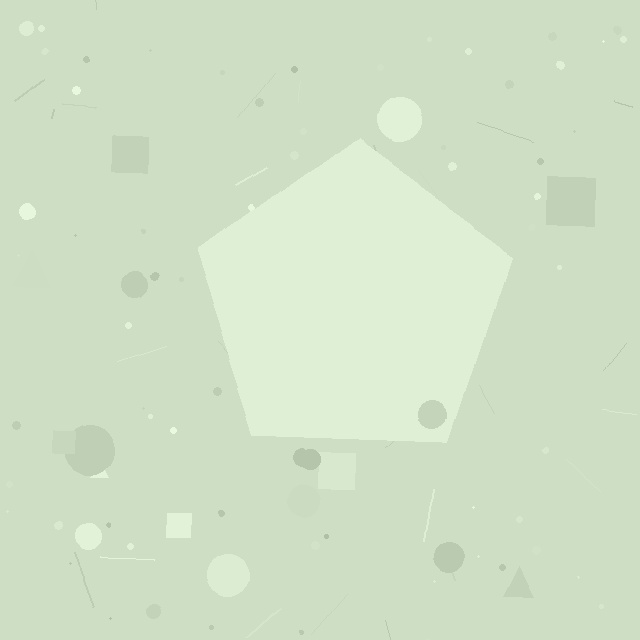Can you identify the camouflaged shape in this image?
The camouflaged shape is a pentagon.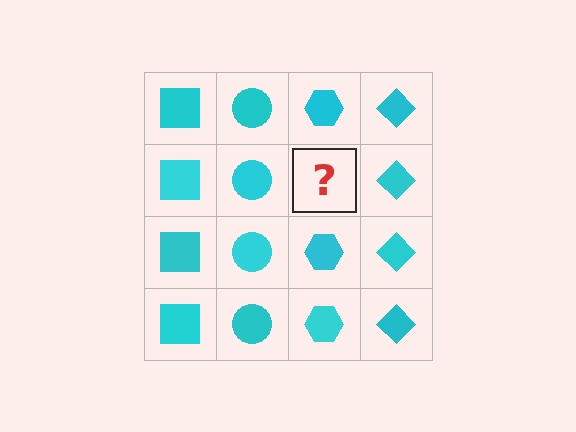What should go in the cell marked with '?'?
The missing cell should contain a cyan hexagon.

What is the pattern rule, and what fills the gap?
The rule is that each column has a consistent shape. The gap should be filled with a cyan hexagon.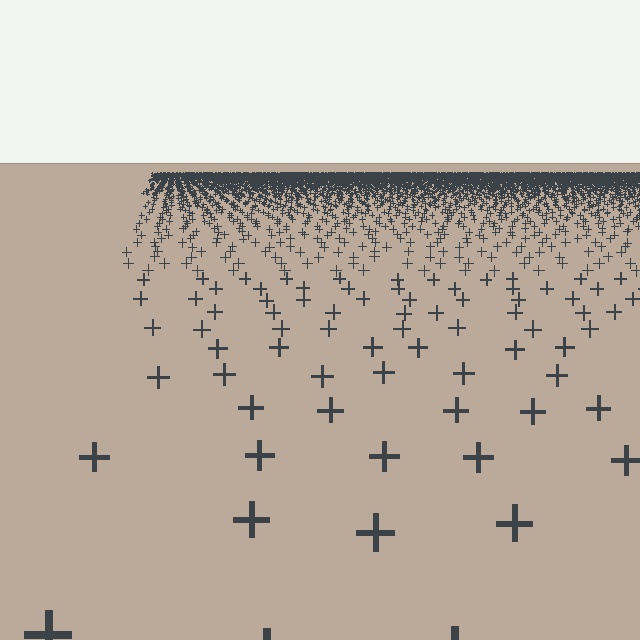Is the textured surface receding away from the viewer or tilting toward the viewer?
The surface is receding away from the viewer. Texture elements get smaller and denser toward the top.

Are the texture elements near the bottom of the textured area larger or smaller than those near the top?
Larger. Near the bottom, elements are closer to the viewer and appear at a bigger on-screen size.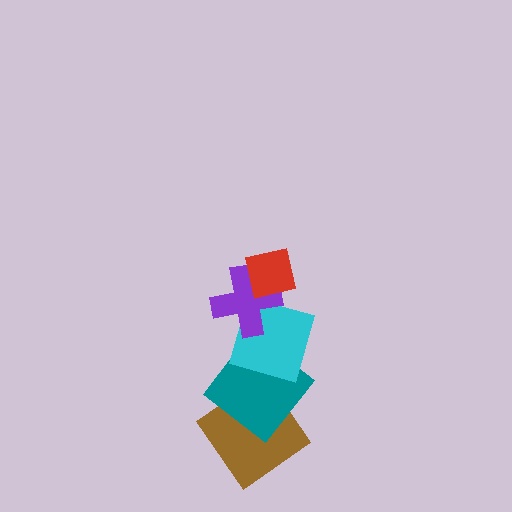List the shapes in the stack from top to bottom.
From top to bottom: the red square, the purple cross, the cyan square, the teal diamond, the brown diamond.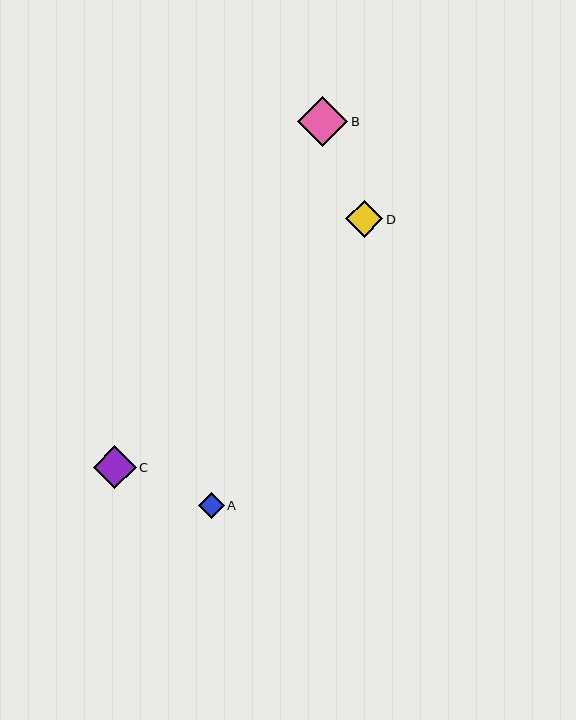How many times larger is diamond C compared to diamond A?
Diamond C is approximately 1.7 times the size of diamond A.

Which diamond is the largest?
Diamond B is the largest with a size of approximately 51 pixels.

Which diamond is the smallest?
Diamond A is the smallest with a size of approximately 26 pixels.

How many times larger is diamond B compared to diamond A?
Diamond B is approximately 2.0 times the size of diamond A.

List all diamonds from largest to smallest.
From largest to smallest: B, C, D, A.